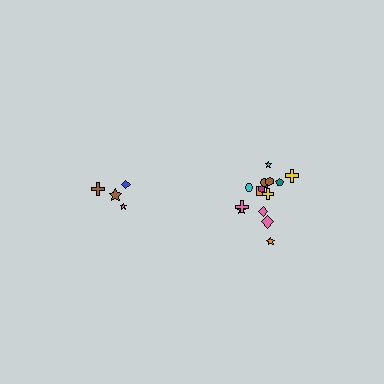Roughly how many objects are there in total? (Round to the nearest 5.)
Roughly 20 objects in total.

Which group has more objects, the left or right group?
The right group.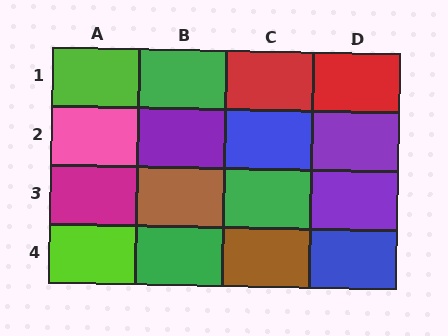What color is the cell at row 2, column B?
Purple.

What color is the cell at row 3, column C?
Green.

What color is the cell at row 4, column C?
Brown.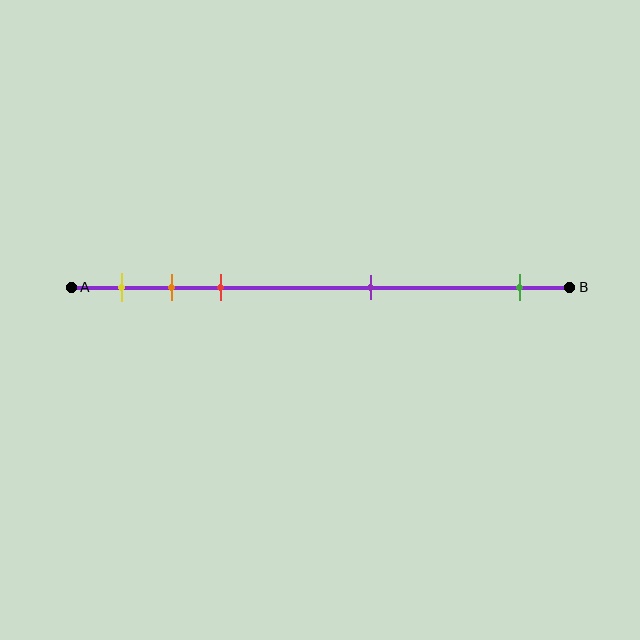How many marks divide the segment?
There are 5 marks dividing the segment.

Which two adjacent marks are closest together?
The orange and red marks are the closest adjacent pair.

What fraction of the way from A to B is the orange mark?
The orange mark is approximately 20% (0.2) of the way from A to B.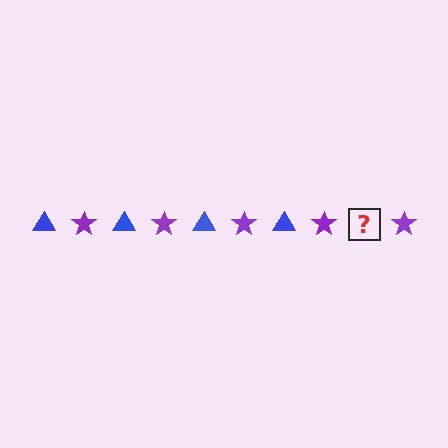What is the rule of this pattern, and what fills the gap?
The rule is that the pattern alternates between blue triangle and purple star. The gap should be filled with a blue triangle.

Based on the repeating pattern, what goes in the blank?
The blank should be a blue triangle.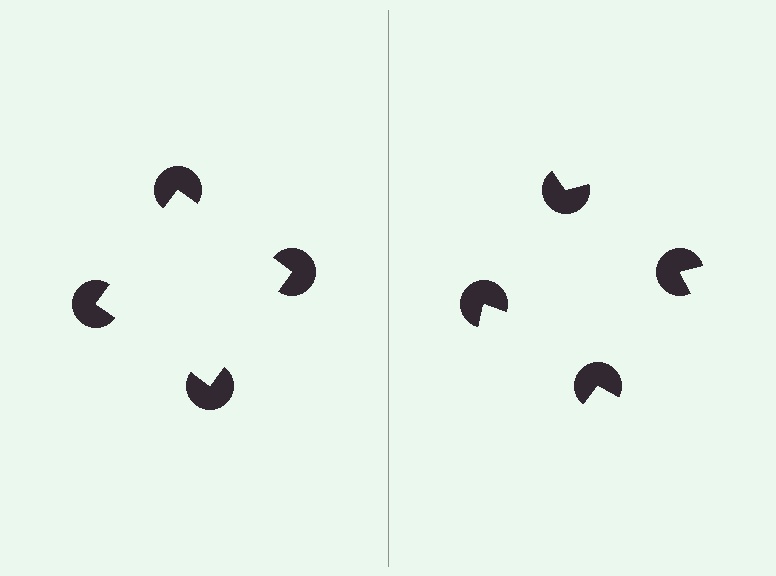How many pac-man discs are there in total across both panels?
8 — 4 on each side.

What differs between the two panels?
The pac-man discs are positioned identically on both sides; only the wedge orientations differ. On the left they align to a square; on the right they are misaligned.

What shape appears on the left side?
An illusory square.